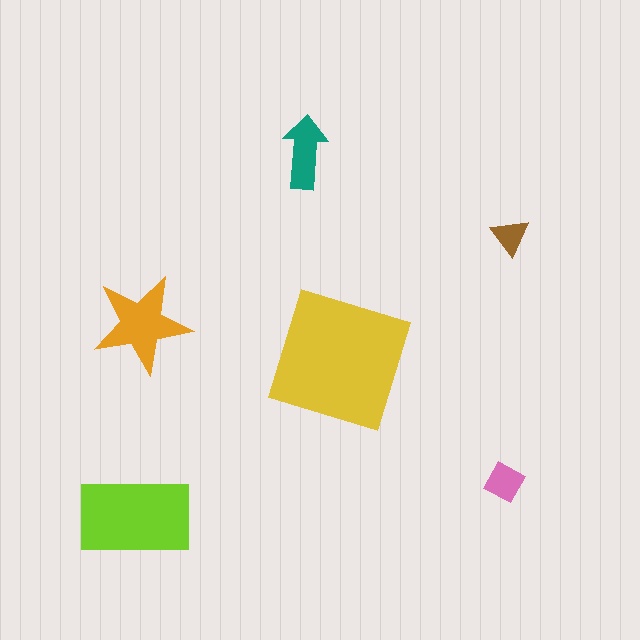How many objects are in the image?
There are 6 objects in the image.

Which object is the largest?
The yellow square.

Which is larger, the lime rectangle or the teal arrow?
The lime rectangle.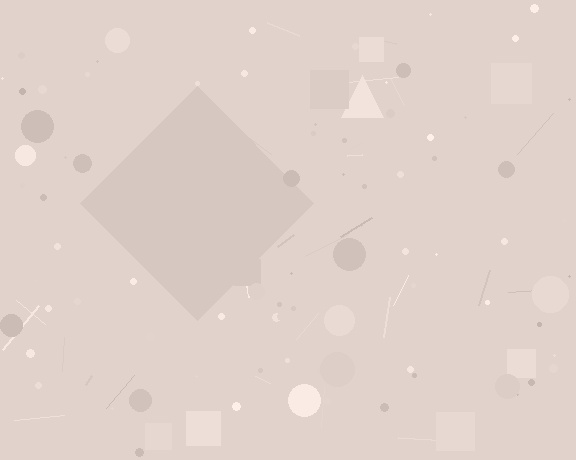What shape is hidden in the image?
A diamond is hidden in the image.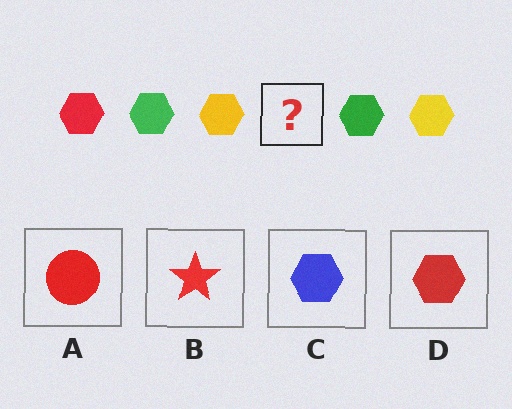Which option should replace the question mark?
Option D.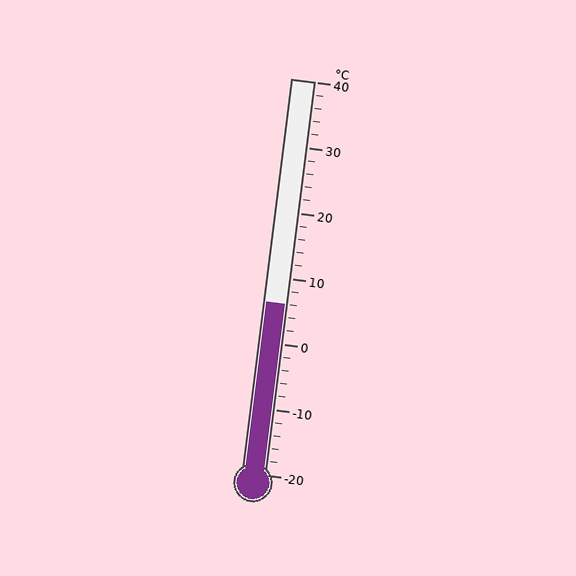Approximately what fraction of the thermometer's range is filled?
The thermometer is filled to approximately 45% of its range.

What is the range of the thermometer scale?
The thermometer scale ranges from -20°C to 40°C.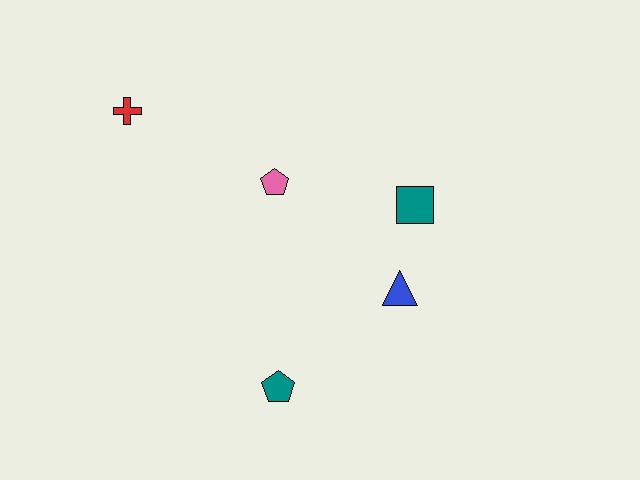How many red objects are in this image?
There is 1 red object.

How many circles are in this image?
There are no circles.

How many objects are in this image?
There are 5 objects.